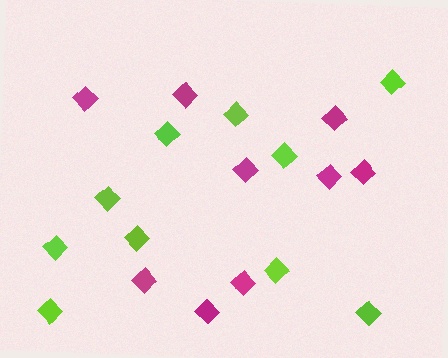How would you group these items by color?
There are 2 groups: one group of lime diamonds (10) and one group of magenta diamonds (9).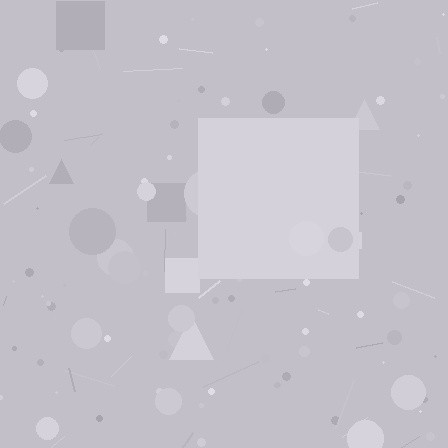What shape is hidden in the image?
A square is hidden in the image.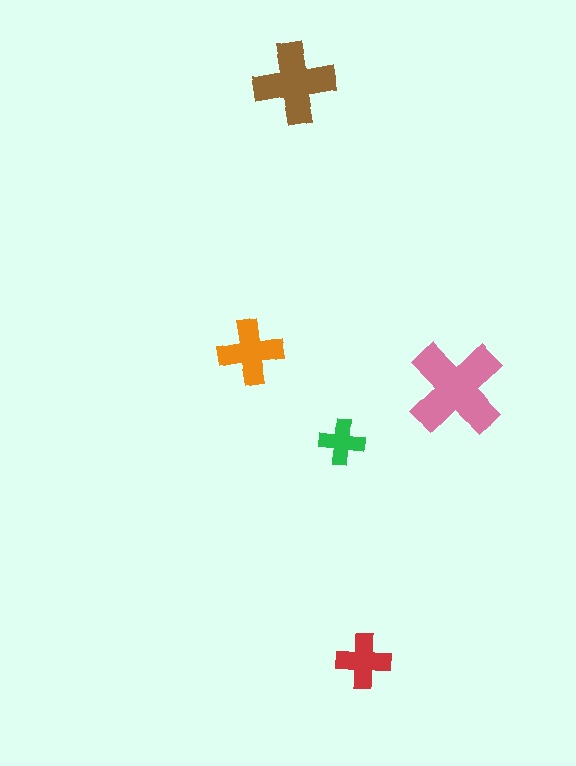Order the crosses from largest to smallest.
the pink one, the brown one, the orange one, the red one, the green one.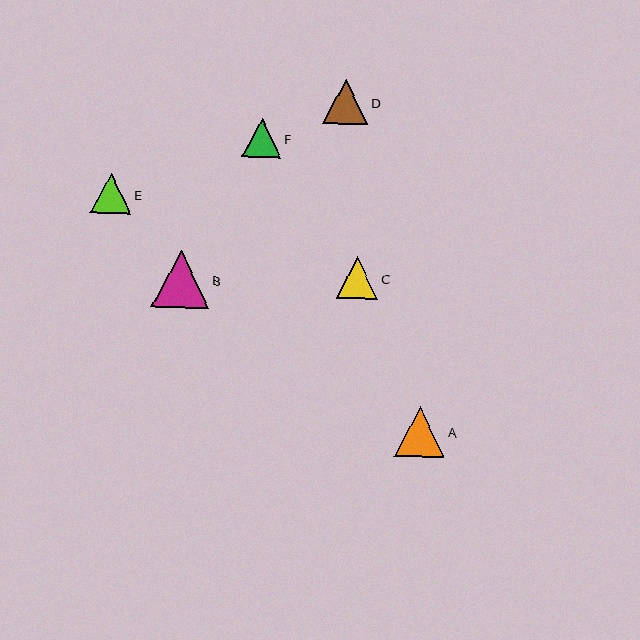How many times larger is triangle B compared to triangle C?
Triangle B is approximately 1.4 times the size of triangle C.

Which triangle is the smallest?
Triangle F is the smallest with a size of approximately 39 pixels.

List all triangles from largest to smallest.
From largest to smallest: B, A, D, C, E, F.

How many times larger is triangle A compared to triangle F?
Triangle A is approximately 1.3 times the size of triangle F.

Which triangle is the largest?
Triangle B is the largest with a size of approximately 57 pixels.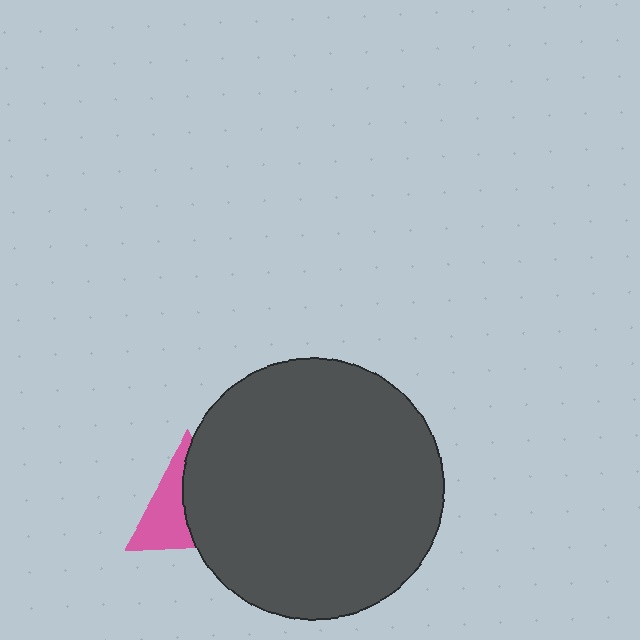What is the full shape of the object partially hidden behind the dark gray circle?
The partially hidden object is a pink triangle.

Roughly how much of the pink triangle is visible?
A small part of it is visible (roughly 44%).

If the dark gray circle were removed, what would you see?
You would see the complete pink triangle.